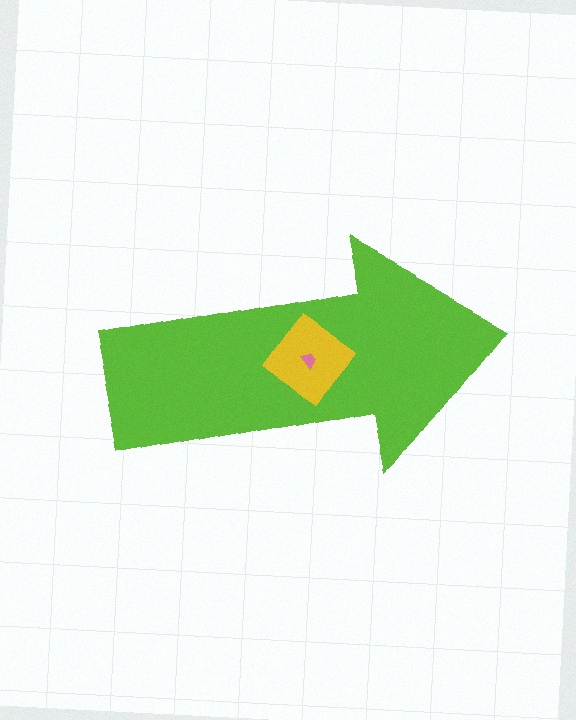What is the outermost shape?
The lime arrow.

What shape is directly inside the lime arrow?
The yellow diamond.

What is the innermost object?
The pink trapezoid.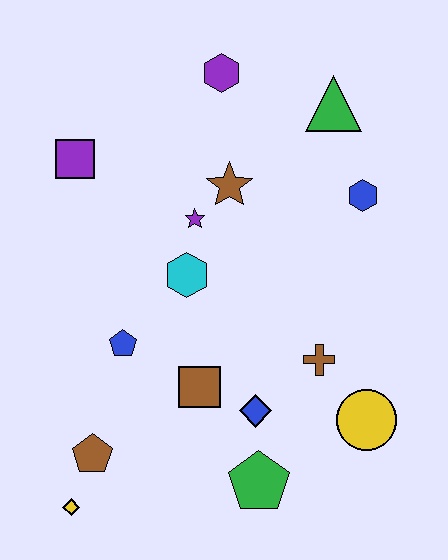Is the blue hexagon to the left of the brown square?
No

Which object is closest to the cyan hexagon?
The purple star is closest to the cyan hexagon.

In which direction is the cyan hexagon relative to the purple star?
The cyan hexagon is below the purple star.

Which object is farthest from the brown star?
The yellow diamond is farthest from the brown star.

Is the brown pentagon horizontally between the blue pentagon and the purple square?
Yes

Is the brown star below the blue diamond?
No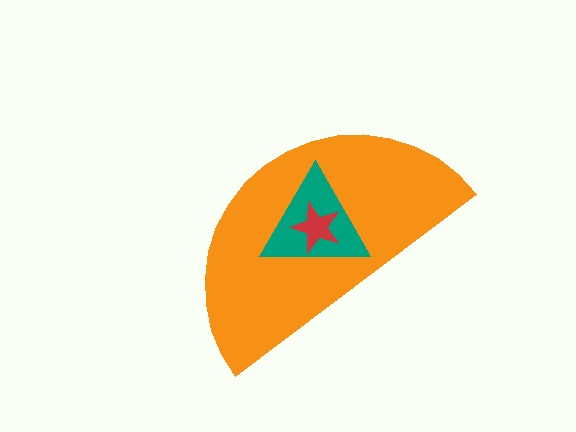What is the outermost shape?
The orange semicircle.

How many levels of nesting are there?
3.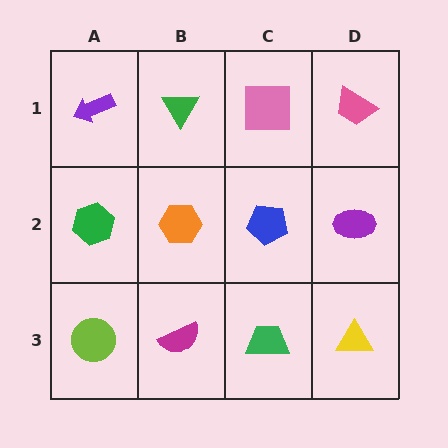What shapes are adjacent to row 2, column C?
A pink square (row 1, column C), a green trapezoid (row 3, column C), an orange hexagon (row 2, column B), a purple ellipse (row 2, column D).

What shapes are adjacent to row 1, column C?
A blue pentagon (row 2, column C), a green triangle (row 1, column B), a pink trapezoid (row 1, column D).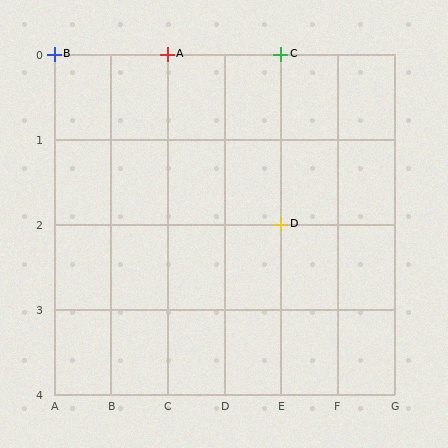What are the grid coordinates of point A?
Point A is at grid coordinates (C, 0).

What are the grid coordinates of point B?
Point B is at grid coordinates (A, 0).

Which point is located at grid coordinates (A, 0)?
Point B is at (A, 0).